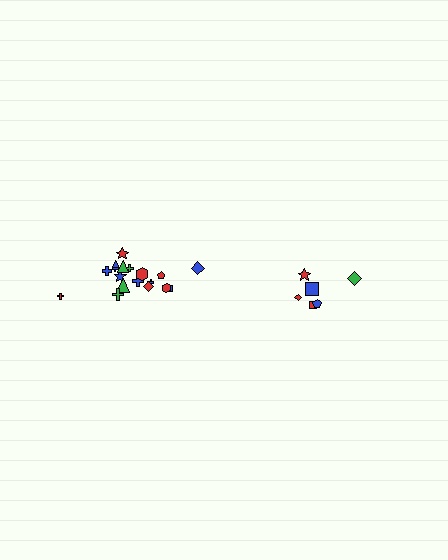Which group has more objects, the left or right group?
The left group.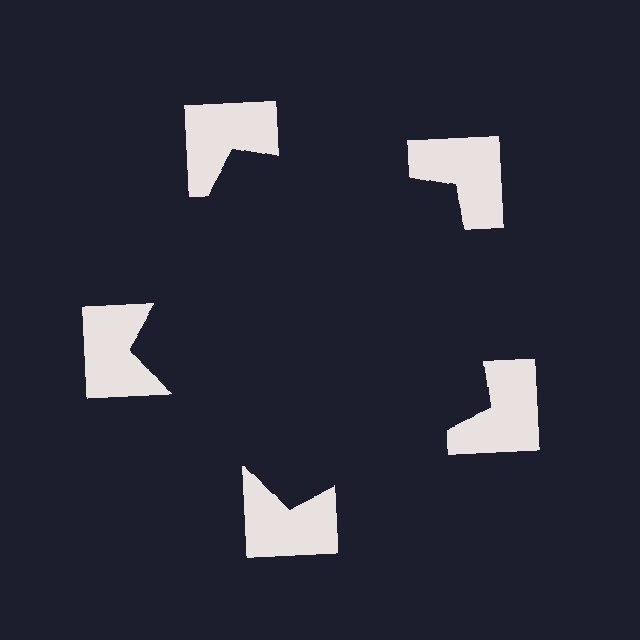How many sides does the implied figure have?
5 sides.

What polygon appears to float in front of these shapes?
An illusory pentagon — its edges are inferred from the aligned wedge cuts in the notched squares, not physically drawn.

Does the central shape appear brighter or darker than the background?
It typically appears slightly darker than the background, even though no actual brightness change is drawn.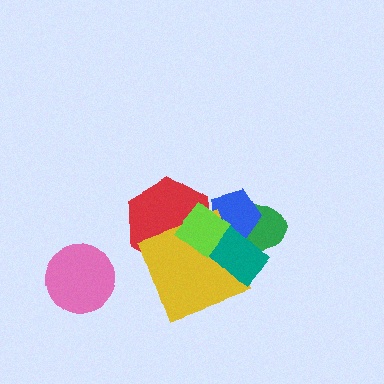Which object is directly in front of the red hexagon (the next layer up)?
The yellow square is directly in front of the red hexagon.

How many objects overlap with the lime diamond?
5 objects overlap with the lime diamond.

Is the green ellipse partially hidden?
Yes, it is partially covered by another shape.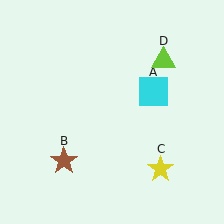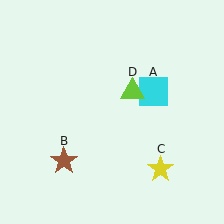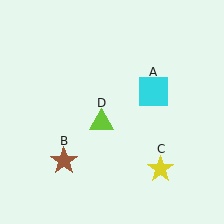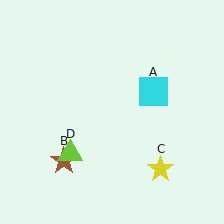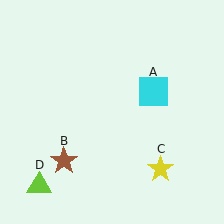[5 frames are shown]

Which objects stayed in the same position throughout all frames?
Cyan square (object A) and brown star (object B) and yellow star (object C) remained stationary.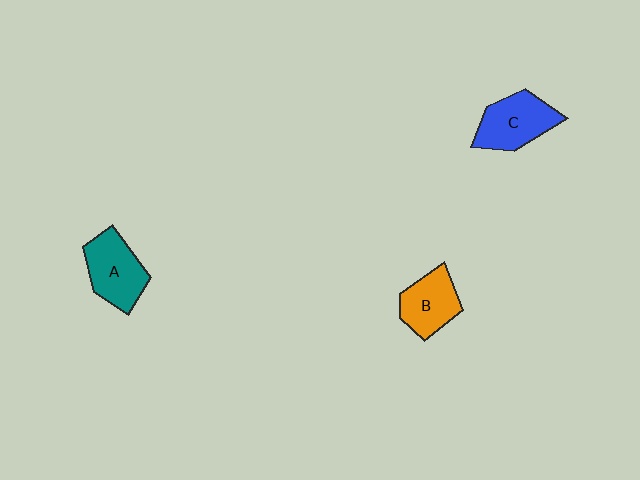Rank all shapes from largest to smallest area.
From largest to smallest: C (blue), A (teal), B (orange).